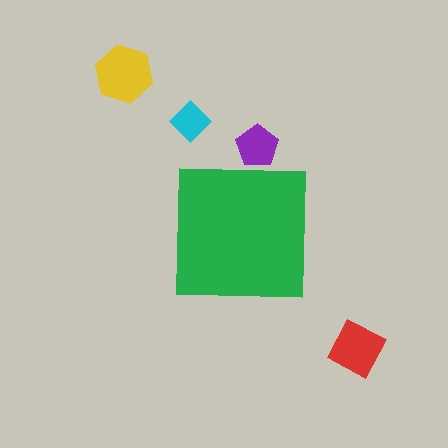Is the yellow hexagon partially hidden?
No, the yellow hexagon is fully visible.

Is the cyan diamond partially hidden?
No, the cyan diamond is fully visible.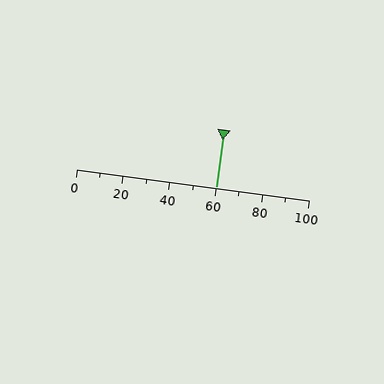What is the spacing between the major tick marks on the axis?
The major ticks are spaced 20 apart.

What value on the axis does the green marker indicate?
The marker indicates approximately 60.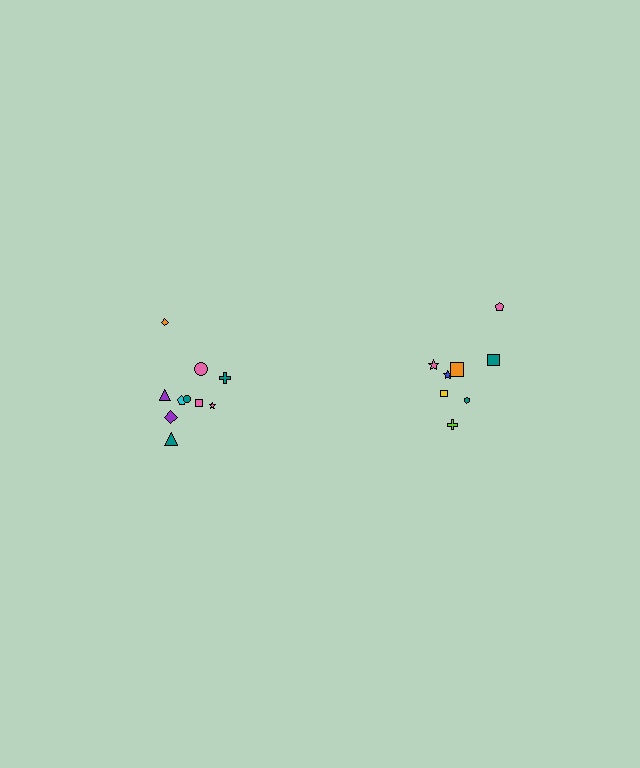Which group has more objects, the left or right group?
The left group.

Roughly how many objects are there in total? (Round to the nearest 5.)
Roughly 20 objects in total.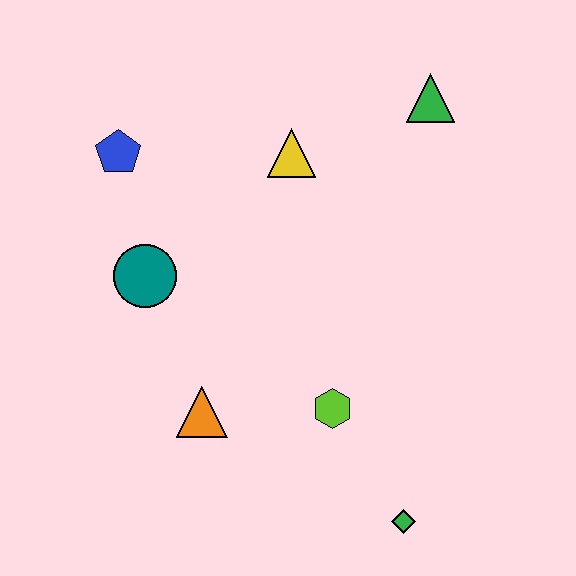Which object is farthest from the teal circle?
The green diamond is farthest from the teal circle.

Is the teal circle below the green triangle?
Yes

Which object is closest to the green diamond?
The lime hexagon is closest to the green diamond.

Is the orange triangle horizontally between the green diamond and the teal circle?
Yes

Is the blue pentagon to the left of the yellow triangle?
Yes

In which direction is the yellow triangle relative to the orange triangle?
The yellow triangle is above the orange triangle.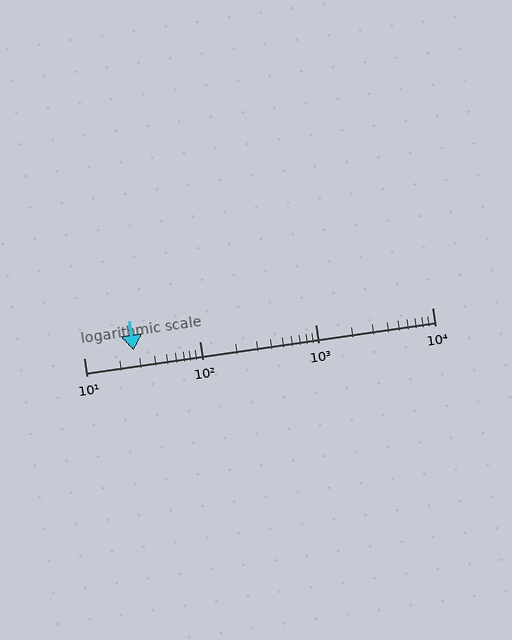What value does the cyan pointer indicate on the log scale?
The pointer indicates approximately 27.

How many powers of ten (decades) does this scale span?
The scale spans 3 decades, from 10 to 10000.